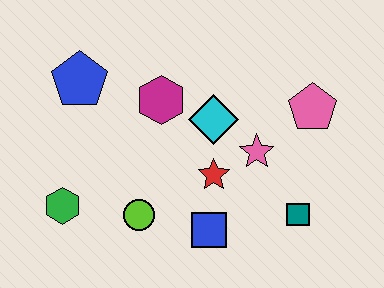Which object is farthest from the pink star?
The green hexagon is farthest from the pink star.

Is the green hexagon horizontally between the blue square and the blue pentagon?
No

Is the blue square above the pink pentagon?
No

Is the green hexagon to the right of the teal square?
No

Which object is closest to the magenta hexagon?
The cyan diamond is closest to the magenta hexagon.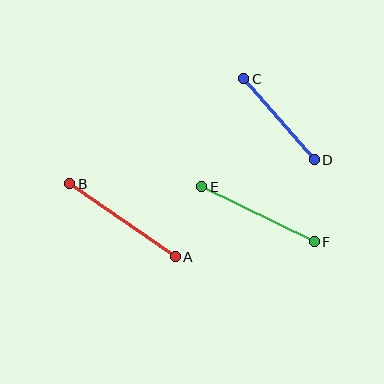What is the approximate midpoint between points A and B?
The midpoint is at approximately (123, 220) pixels.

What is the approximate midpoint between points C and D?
The midpoint is at approximately (279, 119) pixels.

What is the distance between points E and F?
The distance is approximately 125 pixels.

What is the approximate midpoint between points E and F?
The midpoint is at approximately (258, 214) pixels.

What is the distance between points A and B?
The distance is approximately 128 pixels.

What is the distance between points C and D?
The distance is approximately 107 pixels.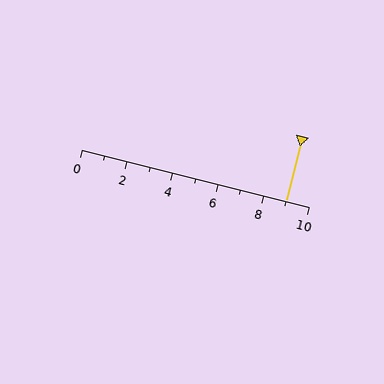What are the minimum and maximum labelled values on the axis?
The axis runs from 0 to 10.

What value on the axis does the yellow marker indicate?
The marker indicates approximately 9.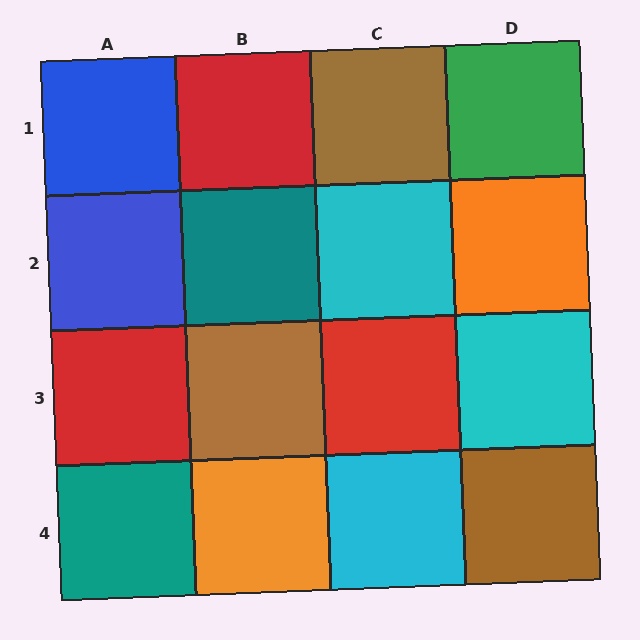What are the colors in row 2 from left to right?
Blue, teal, cyan, orange.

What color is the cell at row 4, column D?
Brown.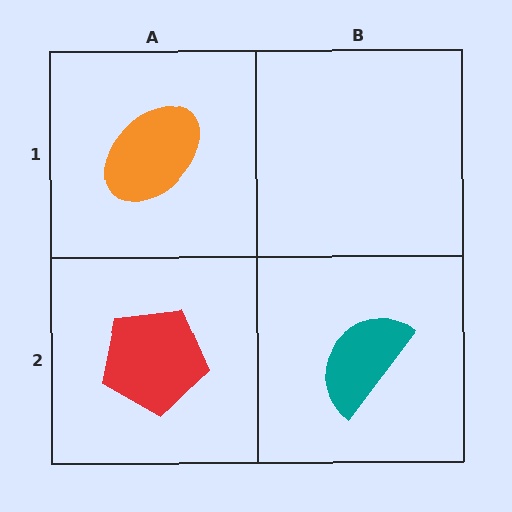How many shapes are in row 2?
2 shapes.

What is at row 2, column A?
A red pentagon.